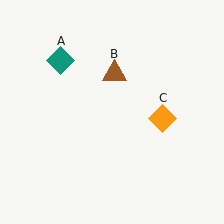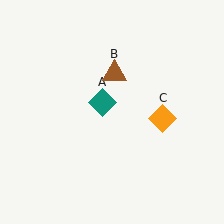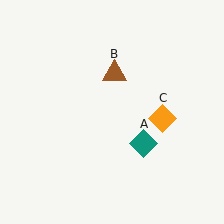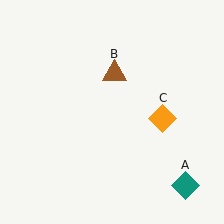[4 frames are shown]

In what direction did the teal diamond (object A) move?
The teal diamond (object A) moved down and to the right.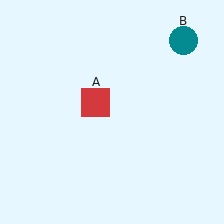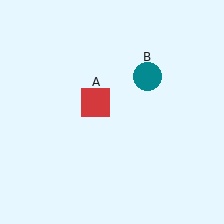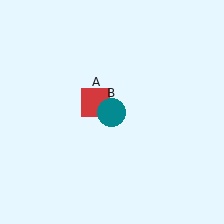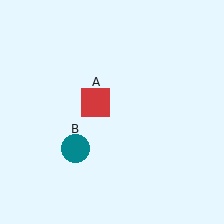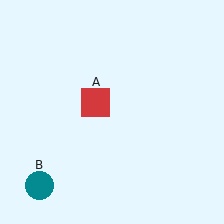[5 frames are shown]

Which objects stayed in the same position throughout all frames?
Red square (object A) remained stationary.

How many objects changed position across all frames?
1 object changed position: teal circle (object B).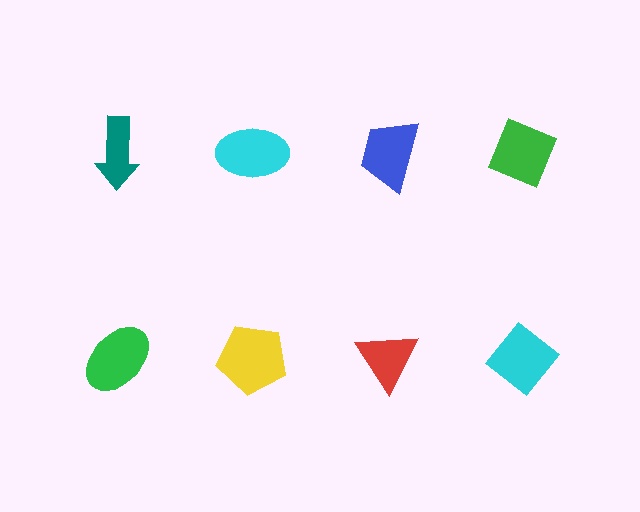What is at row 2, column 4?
A cyan diamond.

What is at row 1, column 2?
A cyan ellipse.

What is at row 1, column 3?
A blue trapezoid.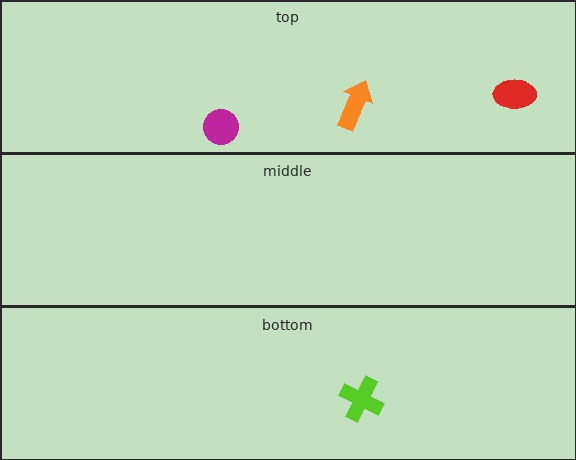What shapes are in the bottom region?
The lime cross.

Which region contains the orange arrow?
The top region.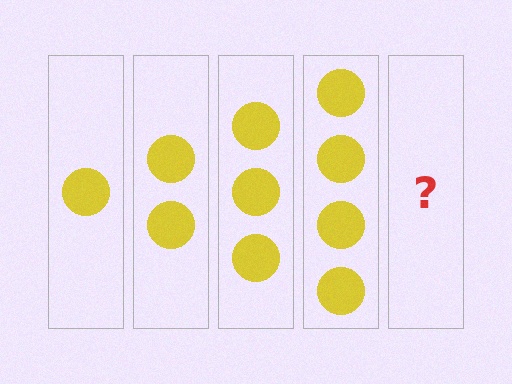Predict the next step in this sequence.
The next step is 5 circles.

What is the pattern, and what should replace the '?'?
The pattern is that each step adds one more circle. The '?' should be 5 circles.